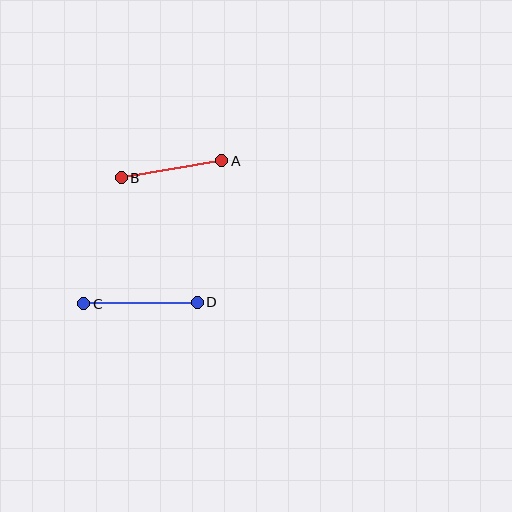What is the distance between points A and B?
The distance is approximately 102 pixels.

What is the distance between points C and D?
The distance is approximately 114 pixels.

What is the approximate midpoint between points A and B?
The midpoint is at approximately (172, 169) pixels.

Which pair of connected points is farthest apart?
Points C and D are farthest apart.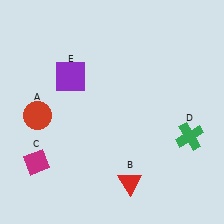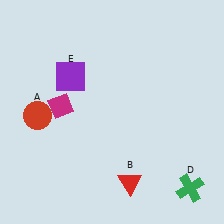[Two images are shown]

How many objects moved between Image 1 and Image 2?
2 objects moved between the two images.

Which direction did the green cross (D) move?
The green cross (D) moved down.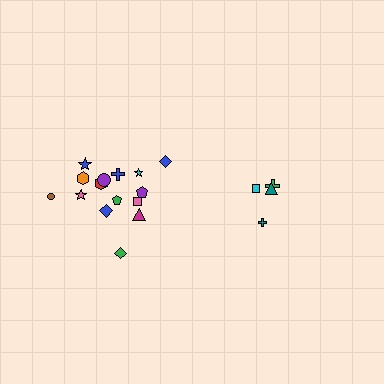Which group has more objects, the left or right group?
The left group.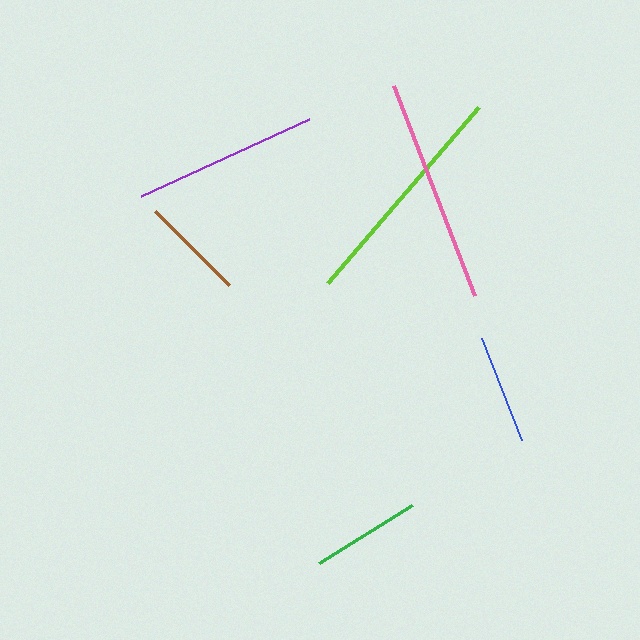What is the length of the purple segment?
The purple segment is approximately 184 pixels long.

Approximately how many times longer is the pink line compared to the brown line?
The pink line is approximately 2.1 times the length of the brown line.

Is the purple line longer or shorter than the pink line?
The pink line is longer than the purple line.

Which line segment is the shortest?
The brown line is the shortest at approximately 105 pixels.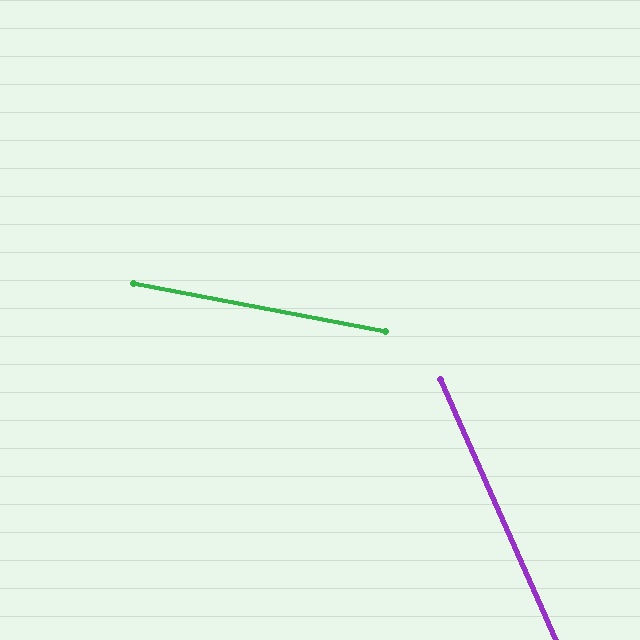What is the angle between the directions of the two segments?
Approximately 55 degrees.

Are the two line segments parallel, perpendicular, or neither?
Neither parallel nor perpendicular — they differ by about 55°.